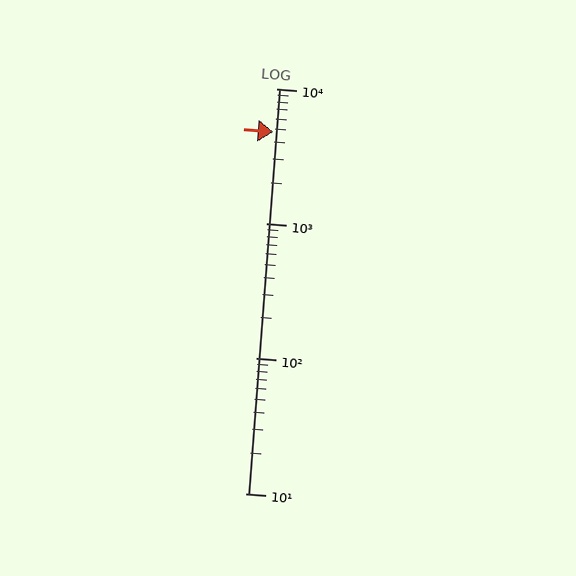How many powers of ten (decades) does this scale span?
The scale spans 3 decades, from 10 to 10000.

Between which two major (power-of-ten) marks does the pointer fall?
The pointer is between 1000 and 10000.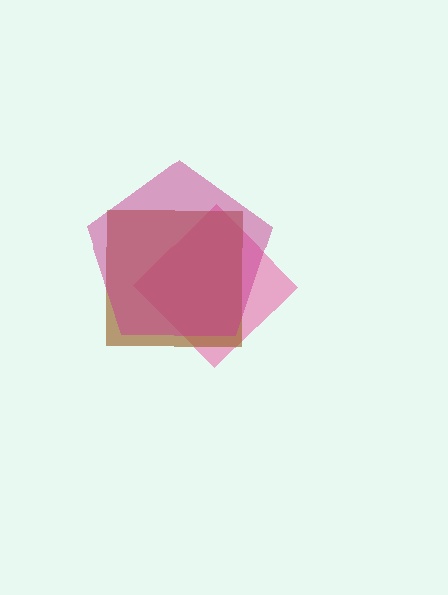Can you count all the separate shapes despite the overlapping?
Yes, there are 3 separate shapes.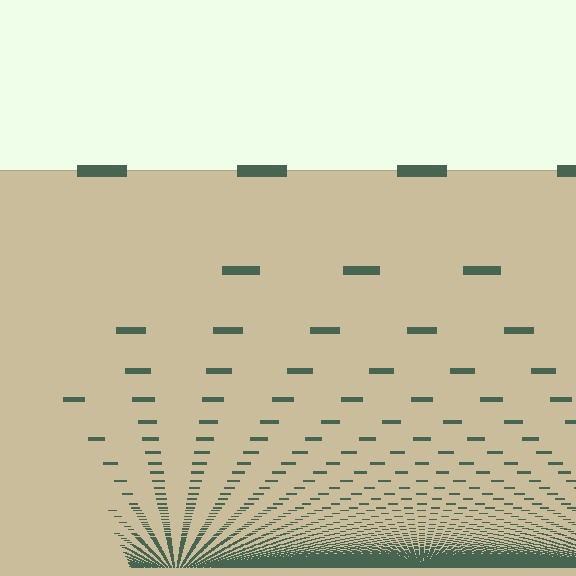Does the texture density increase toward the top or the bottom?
Density increases toward the bottom.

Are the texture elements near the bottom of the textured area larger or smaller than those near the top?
Smaller. The gradient is inverted — elements near the bottom are smaller and denser.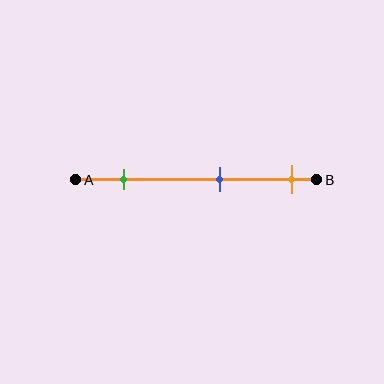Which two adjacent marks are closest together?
The blue and orange marks are the closest adjacent pair.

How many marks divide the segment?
There are 3 marks dividing the segment.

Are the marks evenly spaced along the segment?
Yes, the marks are approximately evenly spaced.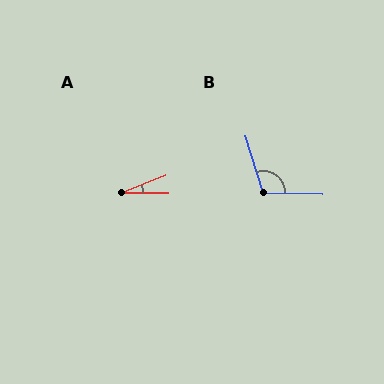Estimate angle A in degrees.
Approximately 22 degrees.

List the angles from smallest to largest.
A (22°), B (109°).